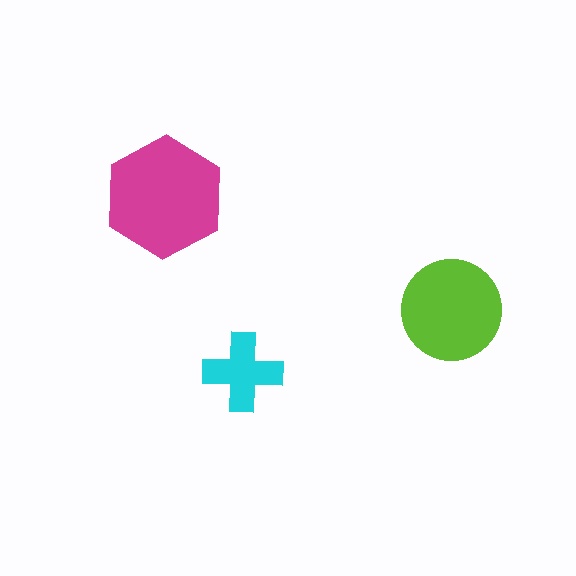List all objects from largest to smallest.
The magenta hexagon, the lime circle, the cyan cross.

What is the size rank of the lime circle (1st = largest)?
2nd.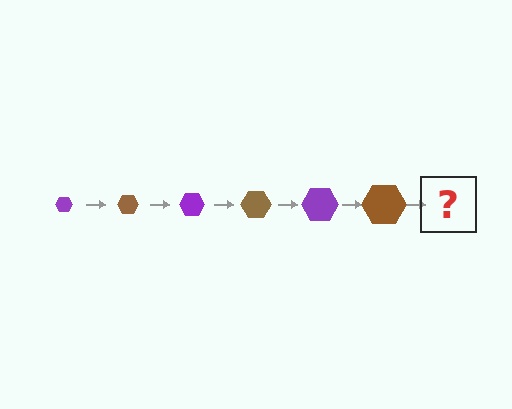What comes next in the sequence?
The next element should be a purple hexagon, larger than the previous one.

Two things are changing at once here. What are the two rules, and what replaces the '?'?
The two rules are that the hexagon grows larger each step and the color cycles through purple and brown. The '?' should be a purple hexagon, larger than the previous one.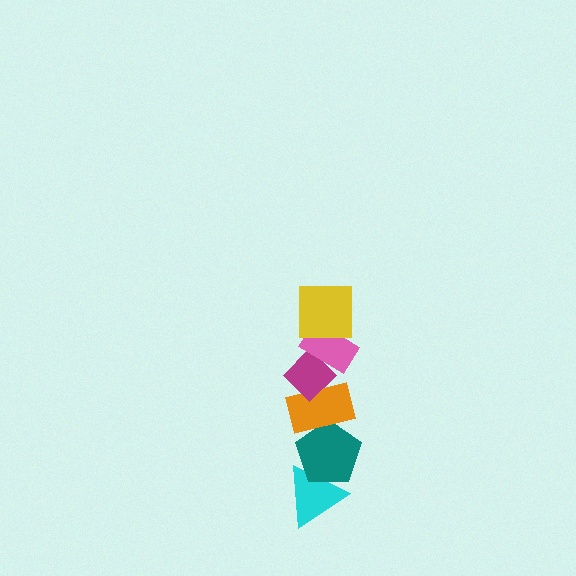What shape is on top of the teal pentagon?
The orange rectangle is on top of the teal pentagon.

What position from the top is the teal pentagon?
The teal pentagon is 5th from the top.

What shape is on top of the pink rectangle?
The yellow square is on top of the pink rectangle.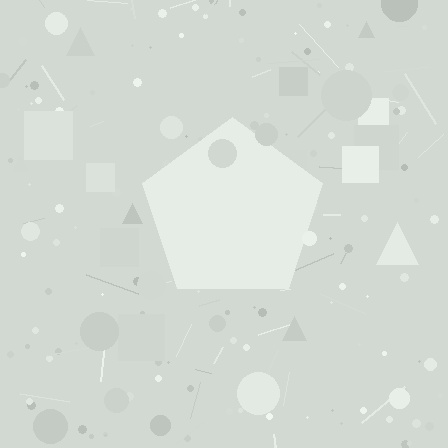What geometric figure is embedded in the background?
A pentagon is embedded in the background.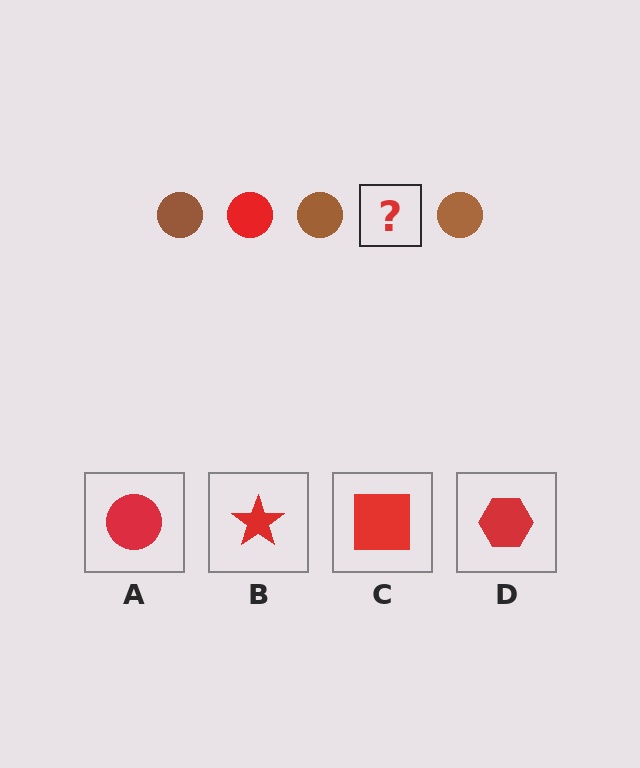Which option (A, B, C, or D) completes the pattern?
A.